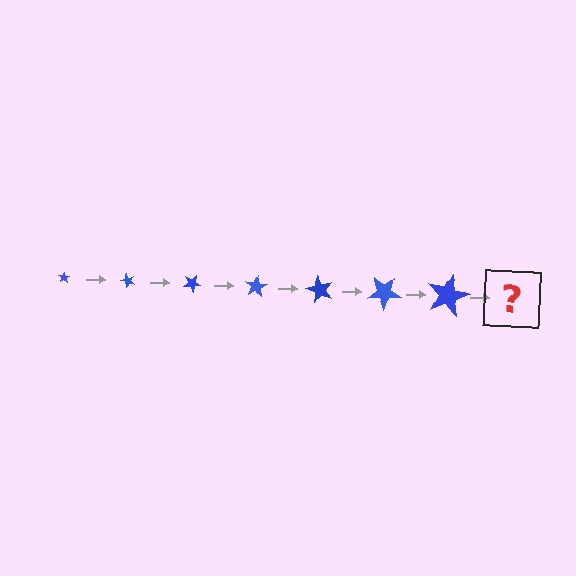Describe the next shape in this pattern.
It should be a star, larger than the previous one and rotated 350 degrees from the start.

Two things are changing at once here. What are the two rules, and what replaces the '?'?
The two rules are that the star grows larger each step and it rotates 50 degrees each step. The '?' should be a star, larger than the previous one and rotated 350 degrees from the start.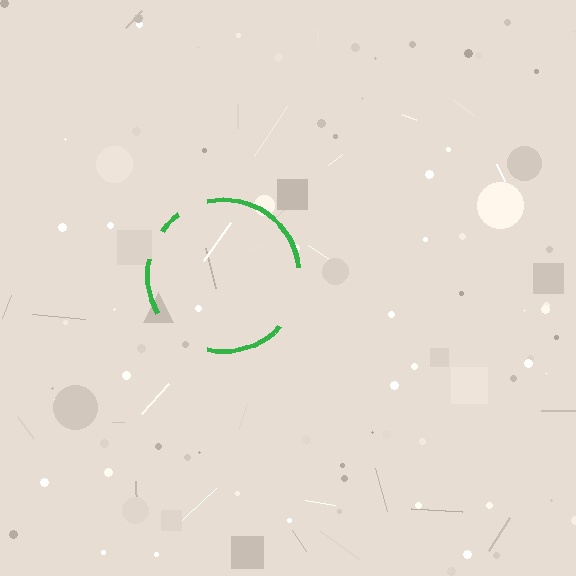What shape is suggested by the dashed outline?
The dashed outline suggests a circle.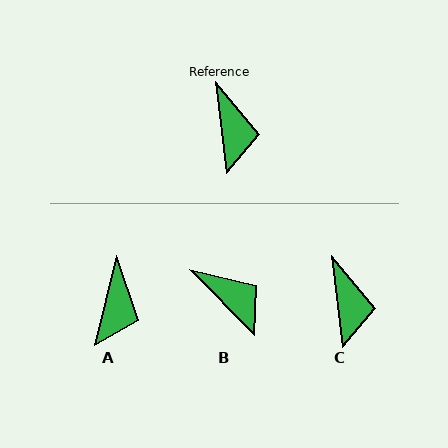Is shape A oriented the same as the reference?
No, it is off by about 21 degrees.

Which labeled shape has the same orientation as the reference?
C.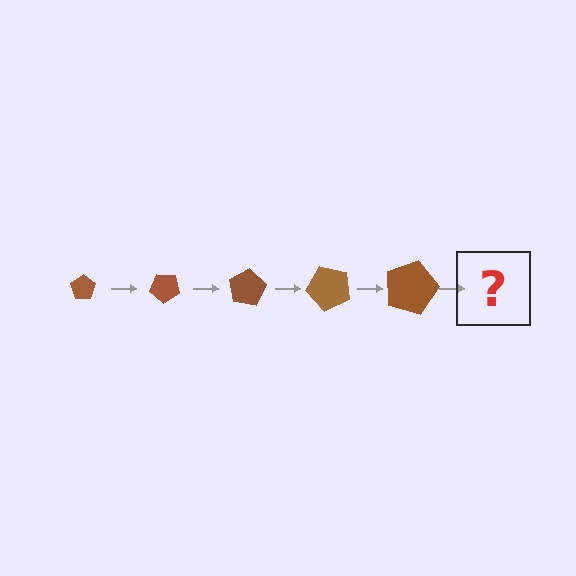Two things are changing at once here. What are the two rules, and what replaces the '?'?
The two rules are that the pentagon grows larger each step and it rotates 40 degrees each step. The '?' should be a pentagon, larger than the previous one and rotated 200 degrees from the start.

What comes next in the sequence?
The next element should be a pentagon, larger than the previous one and rotated 200 degrees from the start.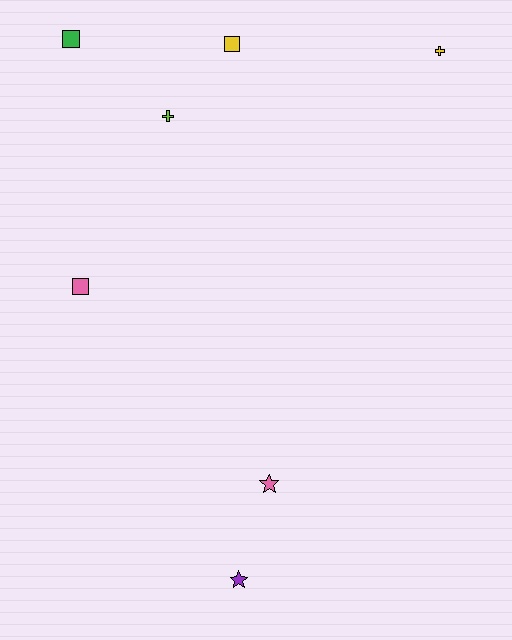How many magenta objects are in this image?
There are no magenta objects.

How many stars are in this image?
There are 2 stars.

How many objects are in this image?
There are 7 objects.